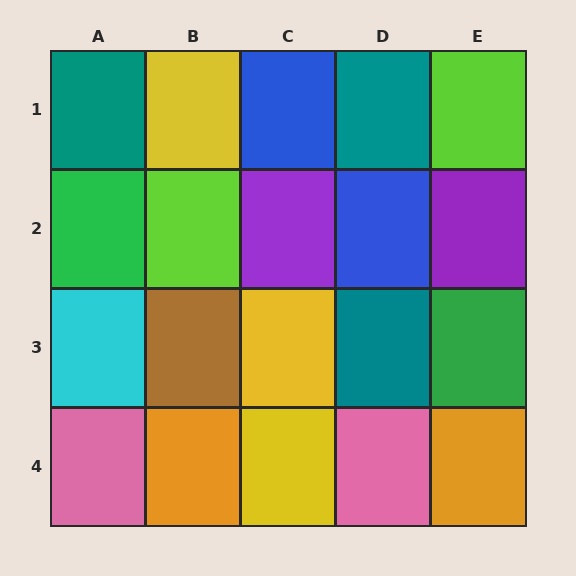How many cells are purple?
2 cells are purple.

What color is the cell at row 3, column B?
Brown.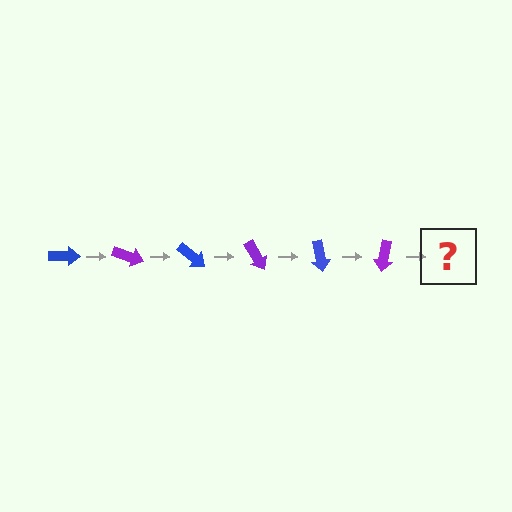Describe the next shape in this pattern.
It should be a blue arrow, rotated 120 degrees from the start.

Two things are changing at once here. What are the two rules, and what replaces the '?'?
The two rules are that it rotates 20 degrees each step and the color cycles through blue and purple. The '?' should be a blue arrow, rotated 120 degrees from the start.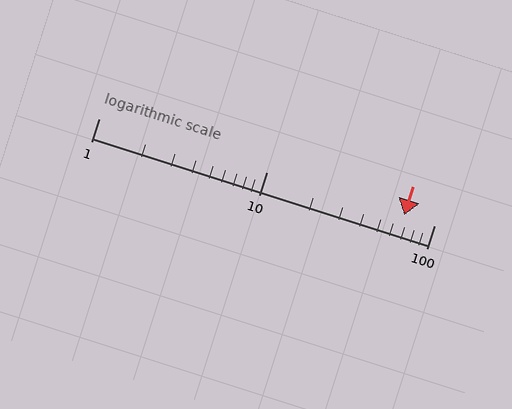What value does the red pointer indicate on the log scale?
The pointer indicates approximately 66.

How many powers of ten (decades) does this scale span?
The scale spans 2 decades, from 1 to 100.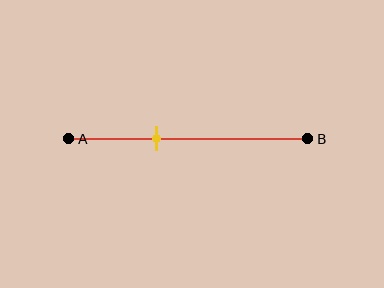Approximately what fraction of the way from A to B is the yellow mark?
The yellow mark is approximately 35% of the way from A to B.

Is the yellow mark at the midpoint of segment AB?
No, the mark is at about 35% from A, not at the 50% midpoint.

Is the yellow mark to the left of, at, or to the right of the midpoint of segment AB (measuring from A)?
The yellow mark is to the left of the midpoint of segment AB.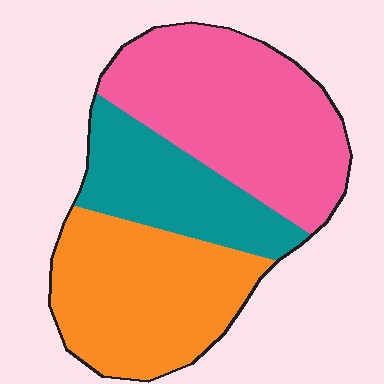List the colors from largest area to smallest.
From largest to smallest: pink, orange, teal.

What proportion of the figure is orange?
Orange covers roughly 35% of the figure.